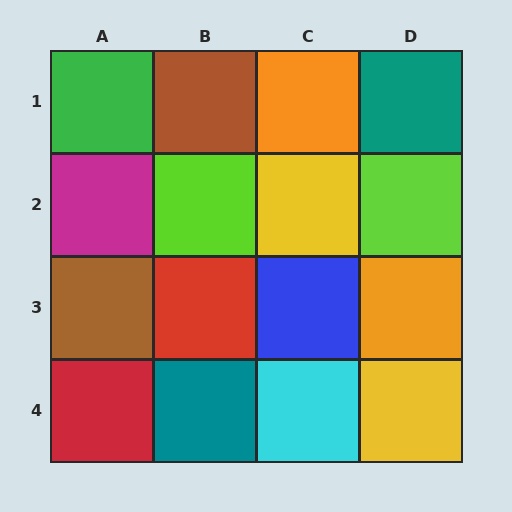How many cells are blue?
1 cell is blue.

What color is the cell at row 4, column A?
Red.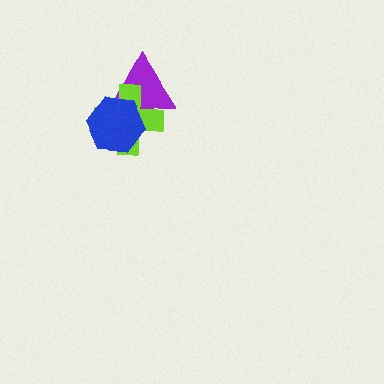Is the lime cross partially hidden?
Yes, it is partially covered by another shape.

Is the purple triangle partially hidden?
Yes, it is partially covered by another shape.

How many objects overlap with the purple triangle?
2 objects overlap with the purple triangle.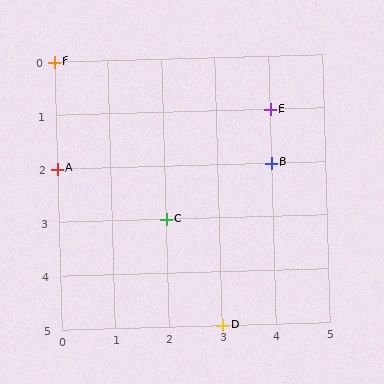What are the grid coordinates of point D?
Point D is at grid coordinates (3, 5).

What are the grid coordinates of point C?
Point C is at grid coordinates (2, 3).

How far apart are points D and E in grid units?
Points D and E are 1 column and 4 rows apart (about 4.1 grid units diagonally).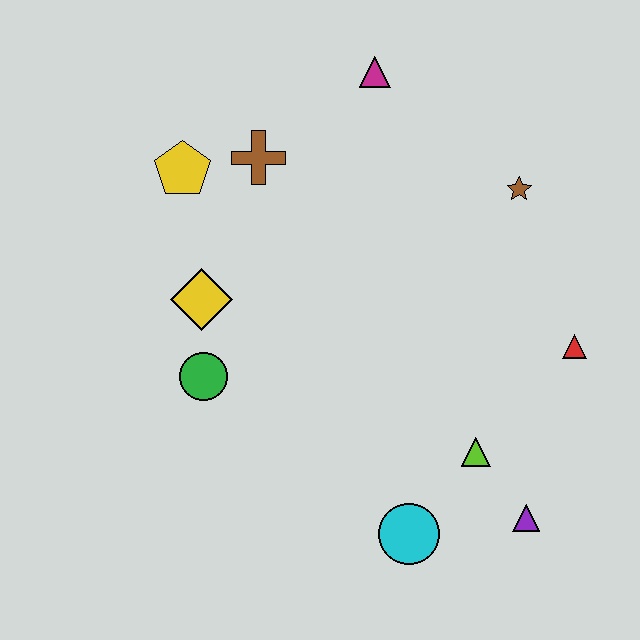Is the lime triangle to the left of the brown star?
Yes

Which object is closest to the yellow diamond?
The green circle is closest to the yellow diamond.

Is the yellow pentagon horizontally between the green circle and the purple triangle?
No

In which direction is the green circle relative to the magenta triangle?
The green circle is below the magenta triangle.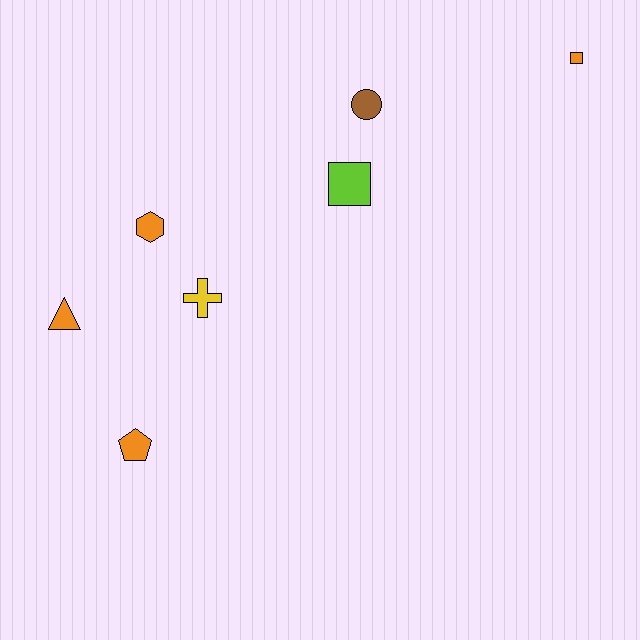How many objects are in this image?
There are 7 objects.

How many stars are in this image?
There are no stars.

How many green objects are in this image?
There are no green objects.